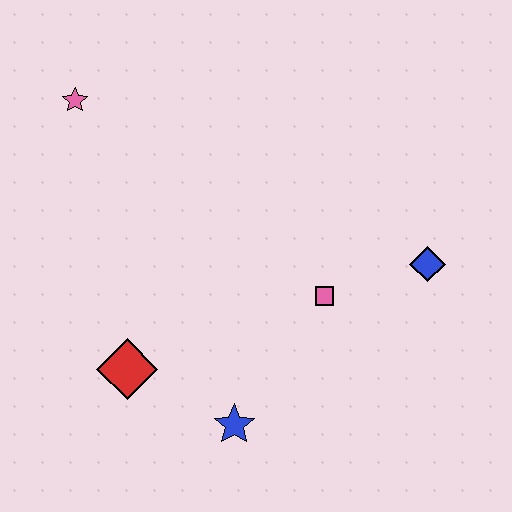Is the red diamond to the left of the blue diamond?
Yes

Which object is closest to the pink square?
The blue diamond is closest to the pink square.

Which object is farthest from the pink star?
The blue diamond is farthest from the pink star.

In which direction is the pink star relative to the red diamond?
The pink star is above the red diamond.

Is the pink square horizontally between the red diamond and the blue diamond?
Yes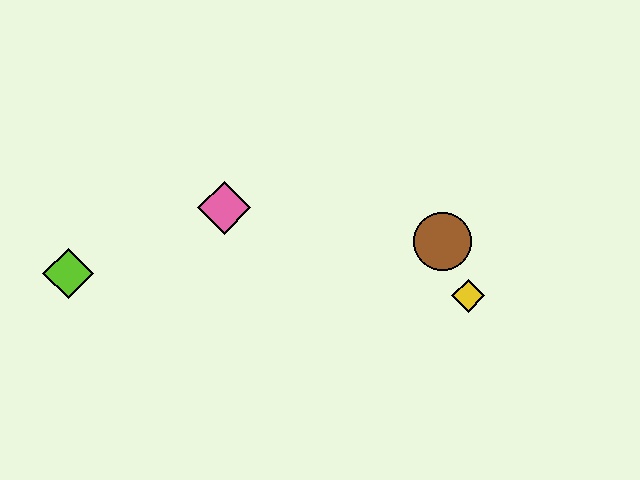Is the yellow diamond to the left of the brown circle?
No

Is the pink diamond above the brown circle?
Yes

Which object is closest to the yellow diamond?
The brown circle is closest to the yellow diamond.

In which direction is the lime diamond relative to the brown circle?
The lime diamond is to the left of the brown circle.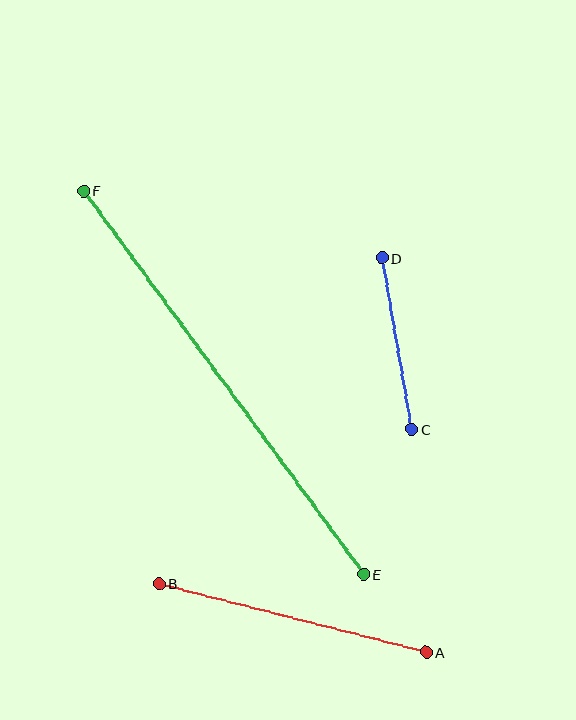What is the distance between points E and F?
The distance is approximately 475 pixels.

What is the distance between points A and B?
The distance is approximately 276 pixels.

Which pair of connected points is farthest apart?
Points E and F are farthest apart.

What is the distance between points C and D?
The distance is approximately 174 pixels.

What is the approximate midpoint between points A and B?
The midpoint is at approximately (293, 618) pixels.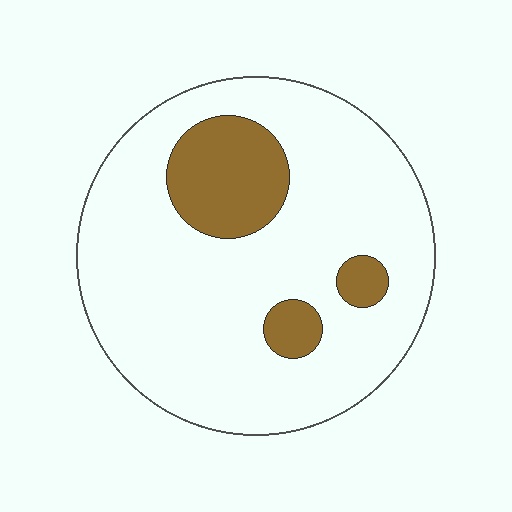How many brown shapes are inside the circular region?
3.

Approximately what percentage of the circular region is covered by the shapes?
Approximately 15%.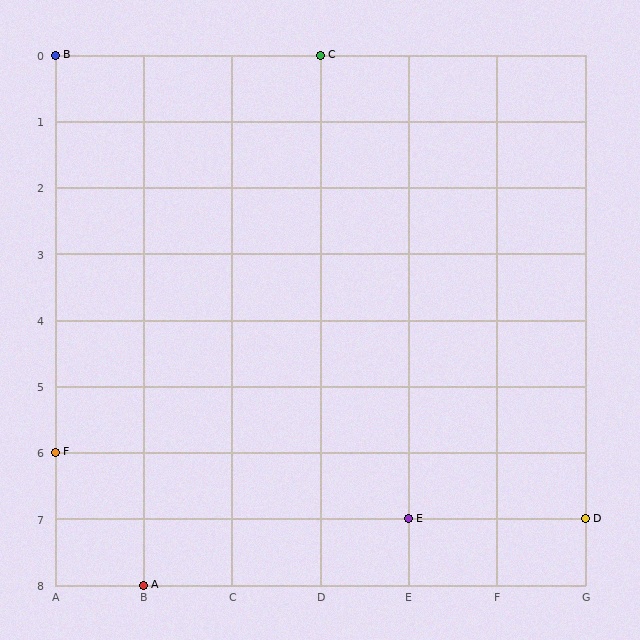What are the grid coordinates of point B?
Point B is at grid coordinates (A, 0).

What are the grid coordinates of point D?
Point D is at grid coordinates (G, 7).